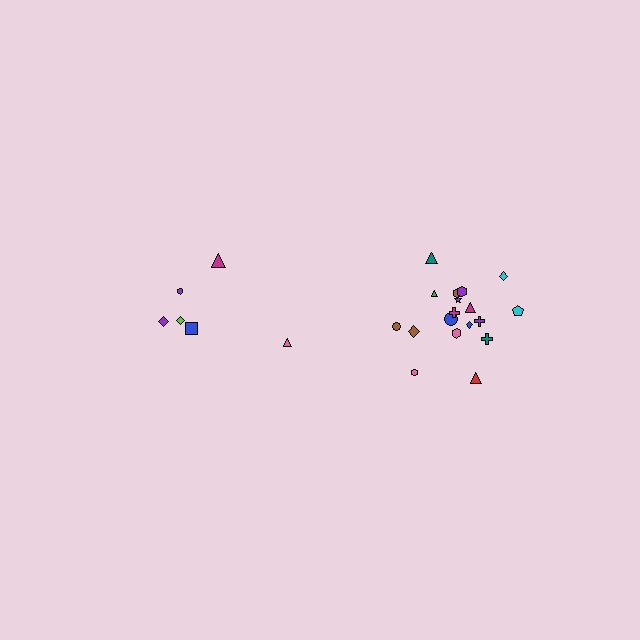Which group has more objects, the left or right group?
The right group.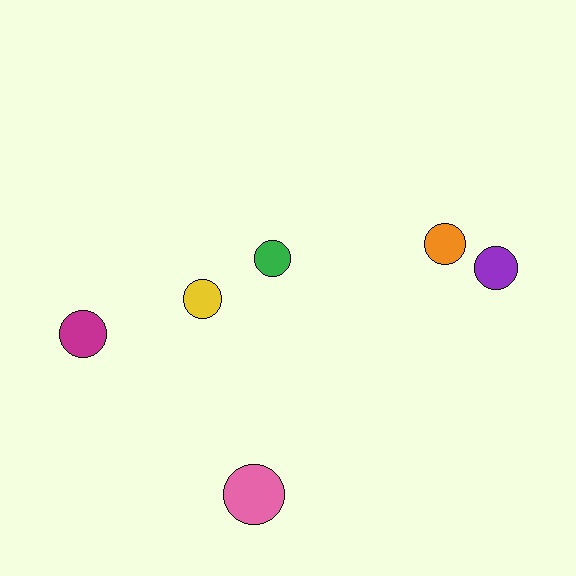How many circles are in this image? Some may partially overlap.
There are 6 circles.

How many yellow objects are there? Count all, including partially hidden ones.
There is 1 yellow object.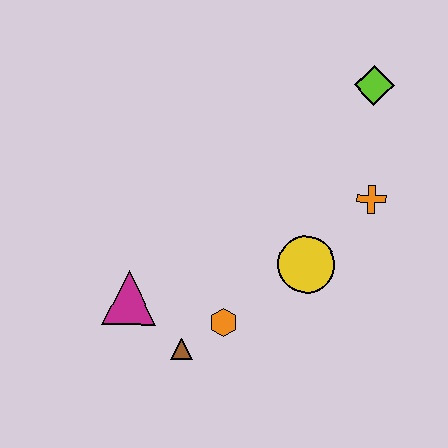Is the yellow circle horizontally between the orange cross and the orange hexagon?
Yes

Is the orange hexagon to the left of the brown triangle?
No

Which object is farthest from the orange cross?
The magenta triangle is farthest from the orange cross.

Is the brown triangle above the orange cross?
No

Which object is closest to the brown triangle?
The orange hexagon is closest to the brown triangle.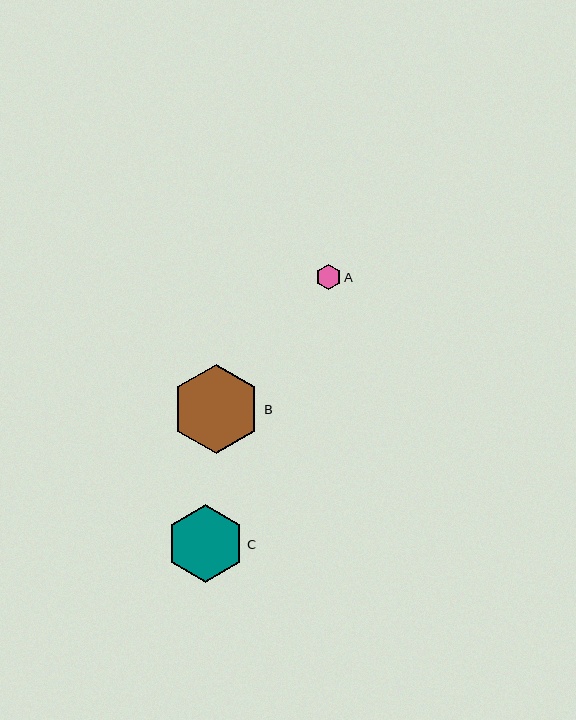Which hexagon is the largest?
Hexagon B is the largest with a size of approximately 90 pixels.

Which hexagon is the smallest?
Hexagon A is the smallest with a size of approximately 25 pixels.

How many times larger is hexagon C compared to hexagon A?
Hexagon C is approximately 3.1 times the size of hexagon A.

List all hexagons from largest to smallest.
From largest to smallest: B, C, A.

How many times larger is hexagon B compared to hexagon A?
Hexagon B is approximately 3.5 times the size of hexagon A.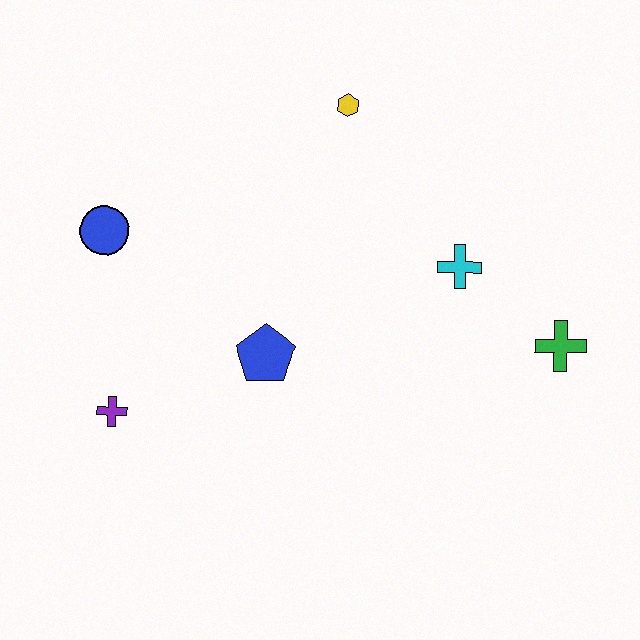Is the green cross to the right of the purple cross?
Yes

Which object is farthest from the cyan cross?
The purple cross is farthest from the cyan cross.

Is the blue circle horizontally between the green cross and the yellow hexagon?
No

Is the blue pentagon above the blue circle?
No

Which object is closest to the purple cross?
The blue pentagon is closest to the purple cross.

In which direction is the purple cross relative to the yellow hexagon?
The purple cross is below the yellow hexagon.